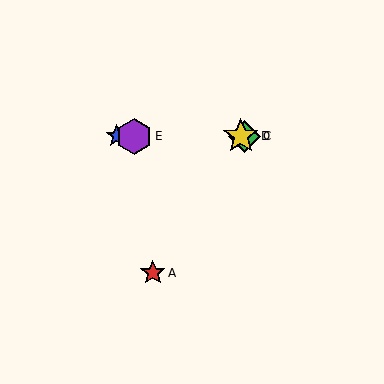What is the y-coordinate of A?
Object A is at y≈273.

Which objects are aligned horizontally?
Objects B, C, D, E are aligned horizontally.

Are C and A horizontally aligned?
No, C is at y≈136 and A is at y≈273.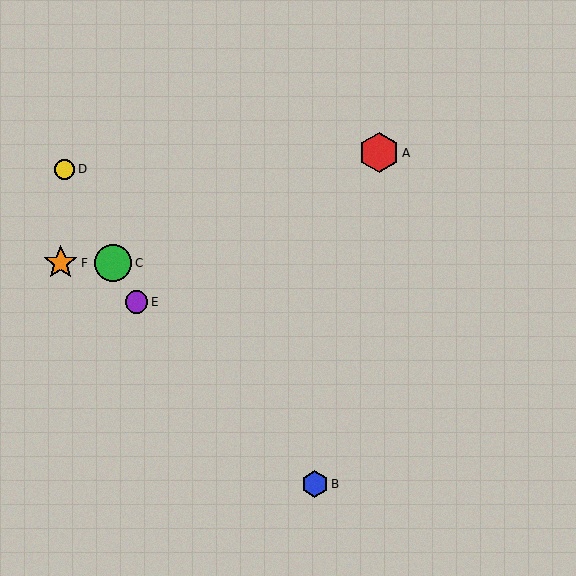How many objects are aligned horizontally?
2 objects (C, F) are aligned horizontally.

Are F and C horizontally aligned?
Yes, both are at y≈263.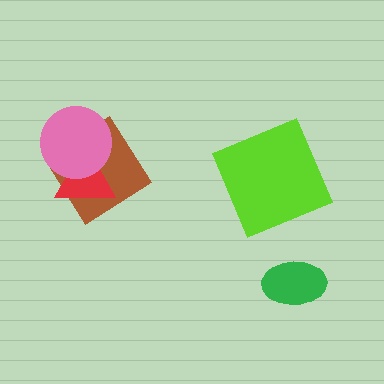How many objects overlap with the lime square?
0 objects overlap with the lime square.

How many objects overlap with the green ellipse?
0 objects overlap with the green ellipse.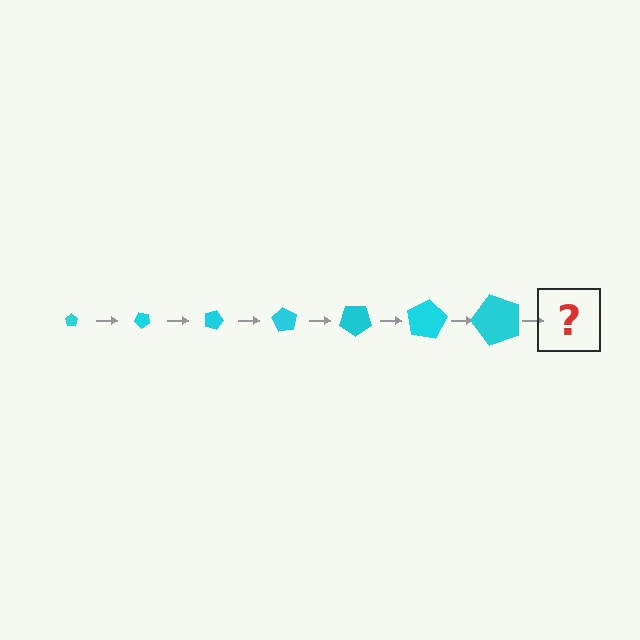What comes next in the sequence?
The next element should be a pentagon, larger than the previous one and rotated 315 degrees from the start.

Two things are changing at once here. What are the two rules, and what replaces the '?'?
The two rules are that the pentagon grows larger each step and it rotates 45 degrees each step. The '?' should be a pentagon, larger than the previous one and rotated 315 degrees from the start.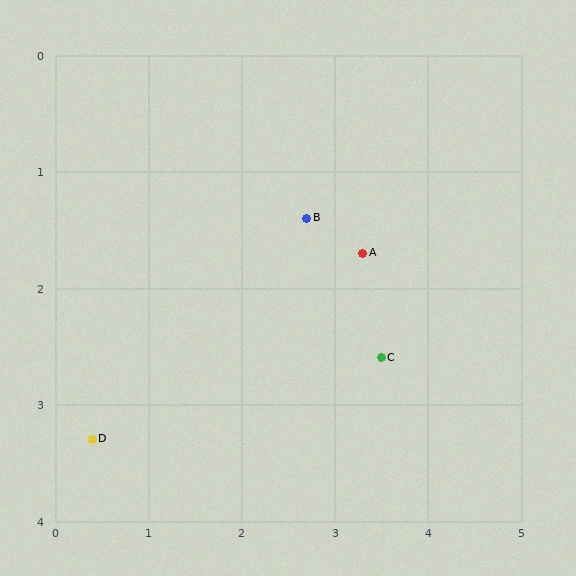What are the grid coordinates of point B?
Point B is at approximately (2.7, 1.4).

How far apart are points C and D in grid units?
Points C and D are about 3.2 grid units apart.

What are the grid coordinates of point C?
Point C is at approximately (3.5, 2.6).